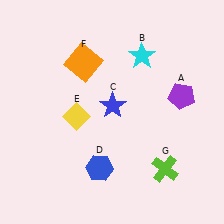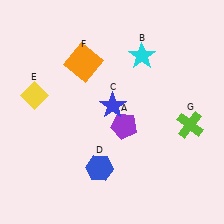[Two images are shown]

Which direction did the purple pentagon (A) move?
The purple pentagon (A) moved left.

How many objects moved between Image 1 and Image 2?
3 objects moved between the two images.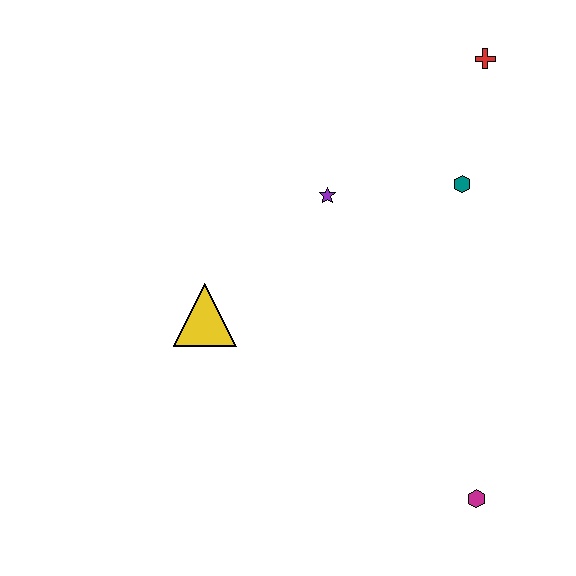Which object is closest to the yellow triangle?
The purple star is closest to the yellow triangle.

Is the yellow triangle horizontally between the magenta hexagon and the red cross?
No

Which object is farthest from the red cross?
The magenta hexagon is farthest from the red cross.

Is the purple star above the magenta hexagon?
Yes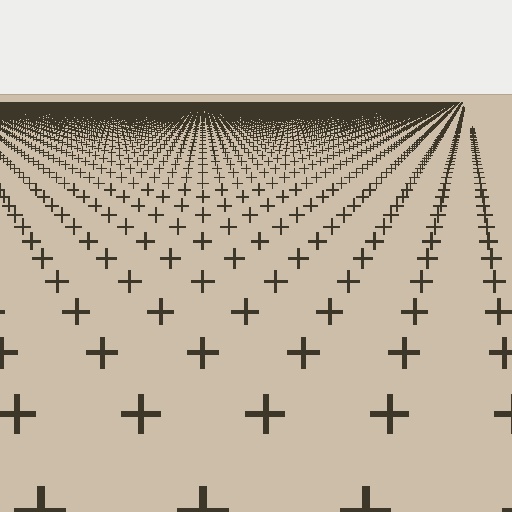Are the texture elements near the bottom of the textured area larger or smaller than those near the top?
Larger. Near the bottom, elements are closer to the viewer and appear at a bigger on-screen size.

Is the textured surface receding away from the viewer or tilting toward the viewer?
The surface is receding away from the viewer. Texture elements get smaller and denser toward the top.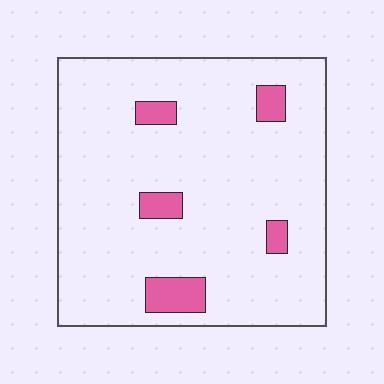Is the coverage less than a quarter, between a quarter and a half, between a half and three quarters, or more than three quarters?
Less than a quarter.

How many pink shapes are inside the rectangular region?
5.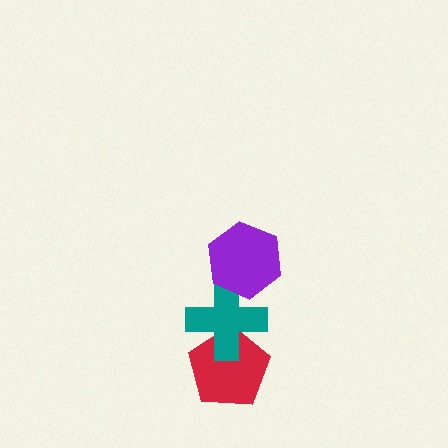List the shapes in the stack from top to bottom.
From top to bottom: the purple hexagon, the teal cross, the red pentagon.